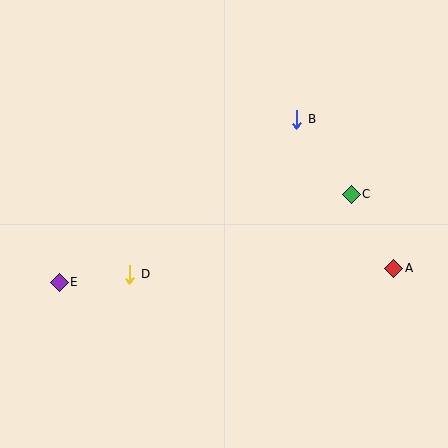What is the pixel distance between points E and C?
The distance between E and C is 305 pixels.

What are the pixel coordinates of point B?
Point B is at (297, 119).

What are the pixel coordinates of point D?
Point D is at (130, 274).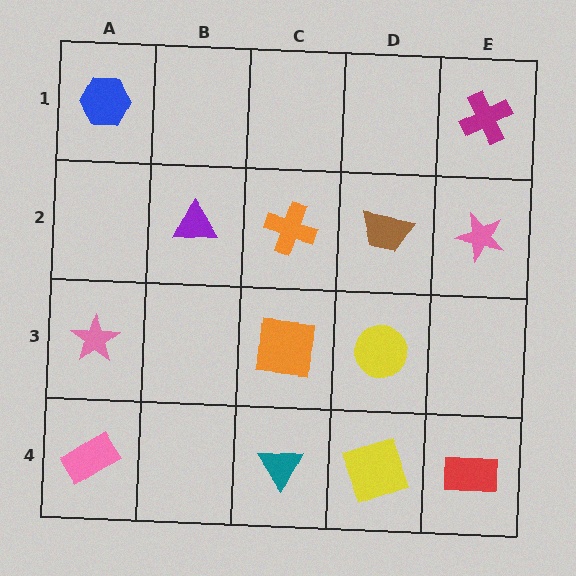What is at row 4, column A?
A pink rectangle.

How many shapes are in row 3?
3 shapes.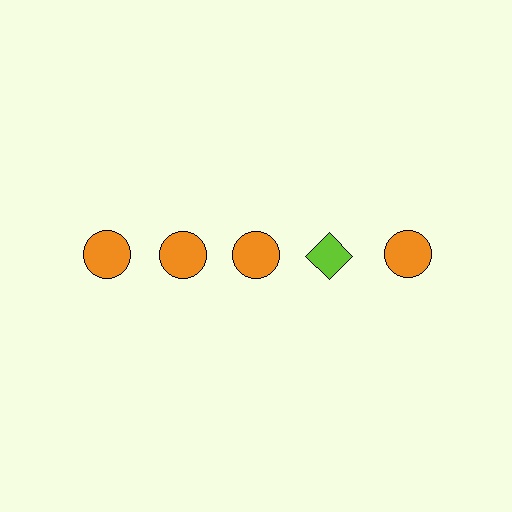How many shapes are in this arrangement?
There are 5 shapes arranged in a grid pattern.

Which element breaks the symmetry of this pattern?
The lime diamond in the top row, second from right column breaks the symmetry. All other shapes are orange circles.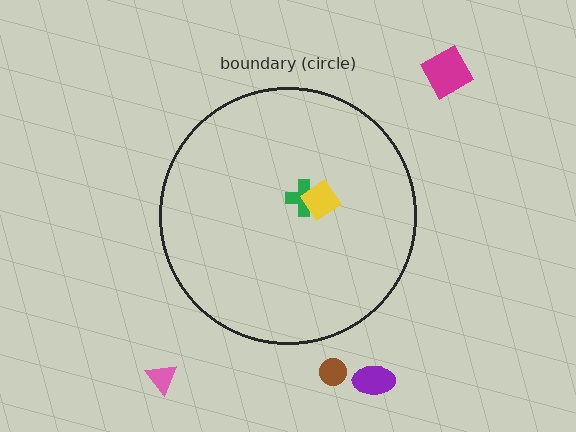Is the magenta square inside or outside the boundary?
Outside.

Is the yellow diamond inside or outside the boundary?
Inside.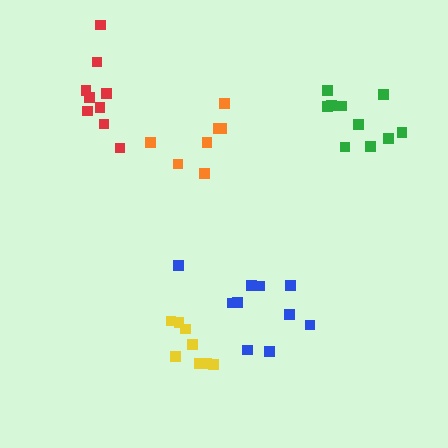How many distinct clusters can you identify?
There are 5 distinct clusters.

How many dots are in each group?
Group 1: 10 dots, Group 2: 10 dots, Group 3: 7 dots, Group 4: 9 dots, Group 5: 8 dots (44 total).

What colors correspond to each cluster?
The clusters are colored: green, blue, orange, red, yellow.